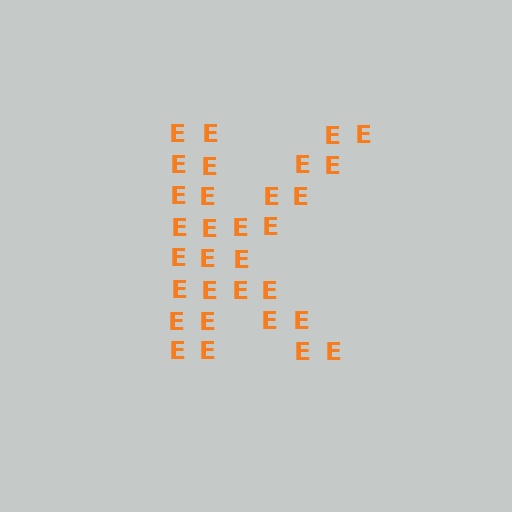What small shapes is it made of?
It is made of small letter E's.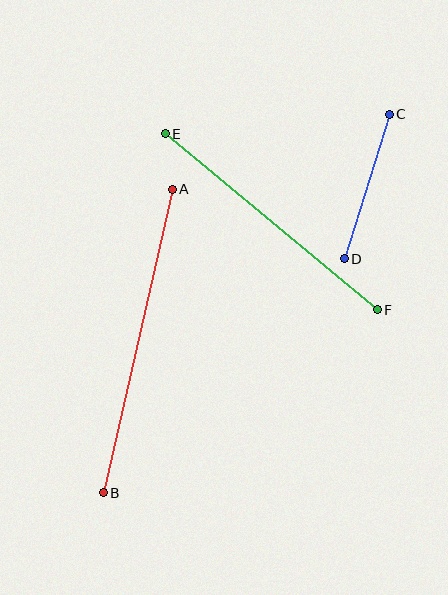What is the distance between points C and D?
The distance is approximately 152 pixels.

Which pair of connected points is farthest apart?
Points A and B are farthest apart.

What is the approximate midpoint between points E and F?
The midpoint is at approximately (271, 222) pixels.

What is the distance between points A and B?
The distance is approximately 311 pixels.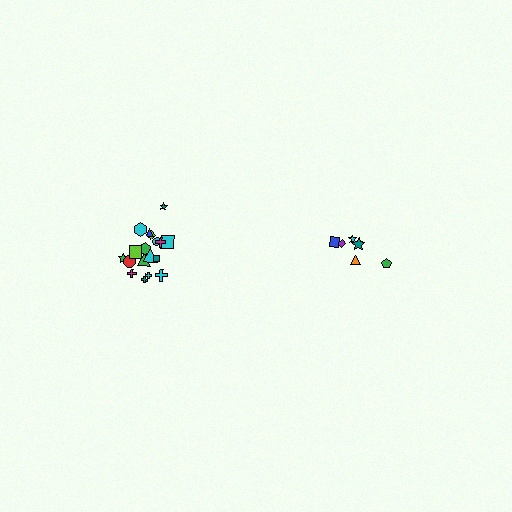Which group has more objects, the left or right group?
The left group.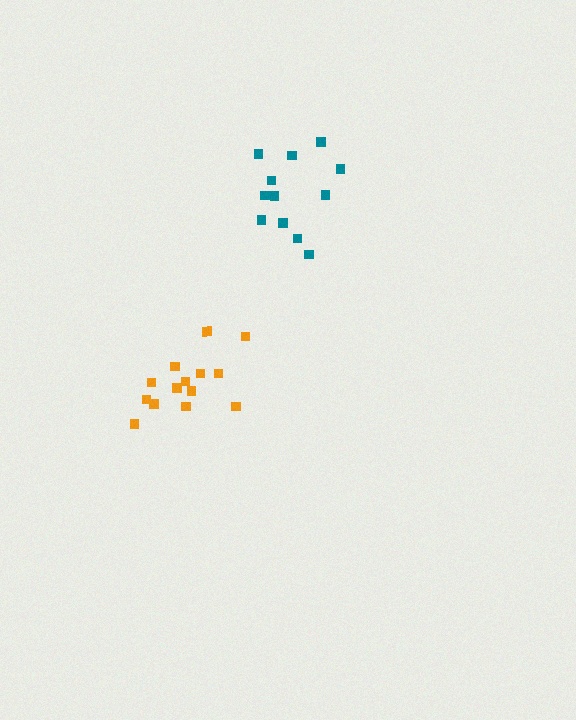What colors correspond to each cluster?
The clusters are colored: orange, teal.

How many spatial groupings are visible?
There are 2 spatial groupings.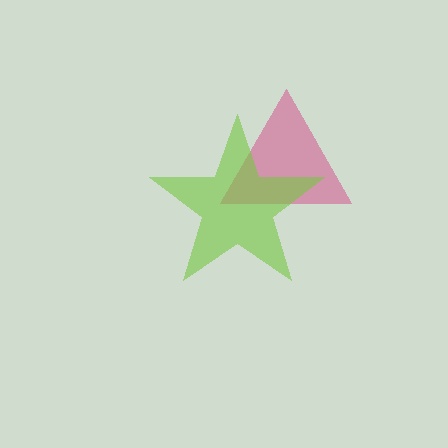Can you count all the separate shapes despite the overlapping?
Yes, there are 2 separate shapes.